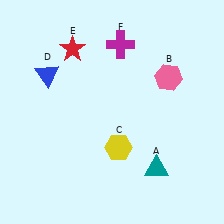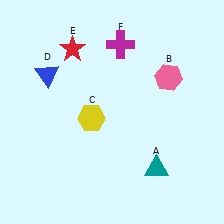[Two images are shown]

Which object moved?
The yellow hexagon (C) moved up.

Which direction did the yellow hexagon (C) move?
The yellow hexagon (C) moved up.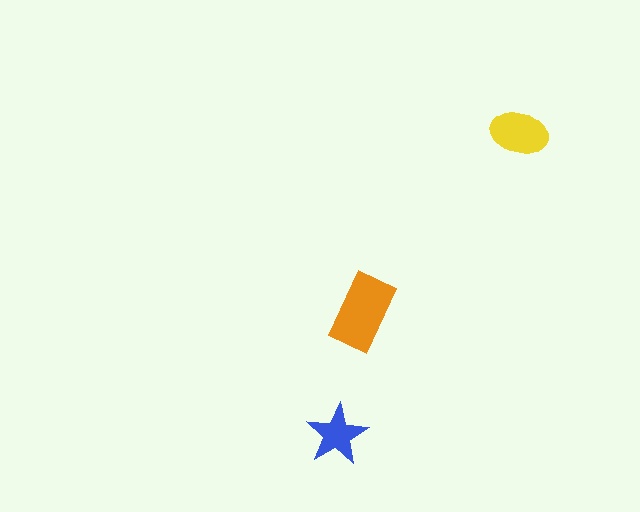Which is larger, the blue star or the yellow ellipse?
The yellow ellipse.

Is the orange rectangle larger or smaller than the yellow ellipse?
Larger.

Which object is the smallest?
The blue star.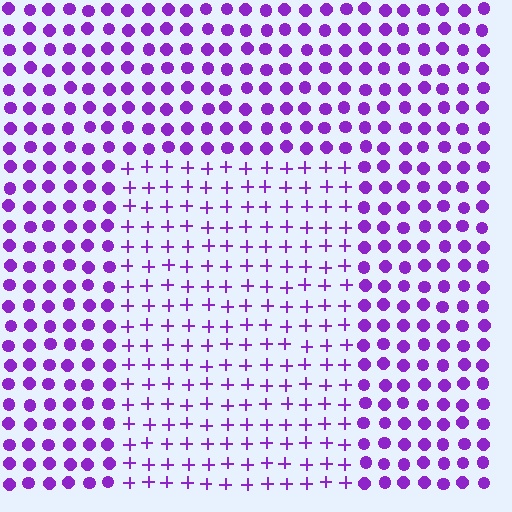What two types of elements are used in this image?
The image uses plus signs inside the rectangle region and circles outside it.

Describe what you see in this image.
The image is filled with small purple elements arranged in a uniform grid. A rectangle-shaped region contains plus signs, while the surrounding area contains circles. The boundary is defined purely by the change in element shape.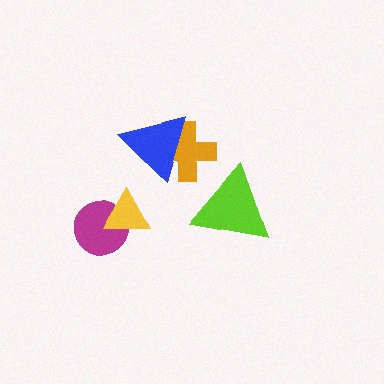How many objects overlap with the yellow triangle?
1 object overlaps with the yellow triangle.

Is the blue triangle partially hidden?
No, no other shape covers it.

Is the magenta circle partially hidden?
Yes, it is partially covered by another shape.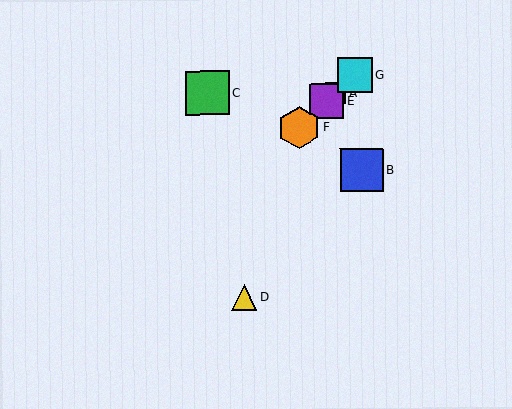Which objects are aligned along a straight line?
Objects A, E, F, G are aligned along a straight line.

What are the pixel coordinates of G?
Object G is at (355, 75).